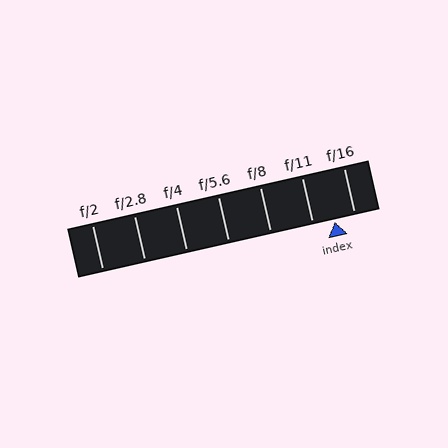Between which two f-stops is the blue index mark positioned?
The index mark is between f/11 and f/16.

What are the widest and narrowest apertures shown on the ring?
The widest aperture shown is f/2 and the narrowest is f/16.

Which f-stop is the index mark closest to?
The index mark is closest to f/16.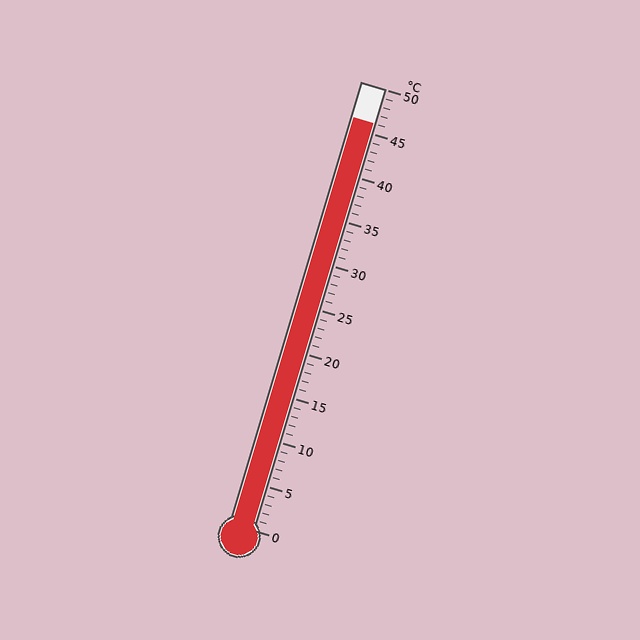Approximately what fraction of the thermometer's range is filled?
The thermometer is filled to approximately 90% of its range.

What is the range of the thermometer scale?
The thermometer scale ranges from 0°C to 50°C.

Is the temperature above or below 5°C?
The temperature is above 5°C.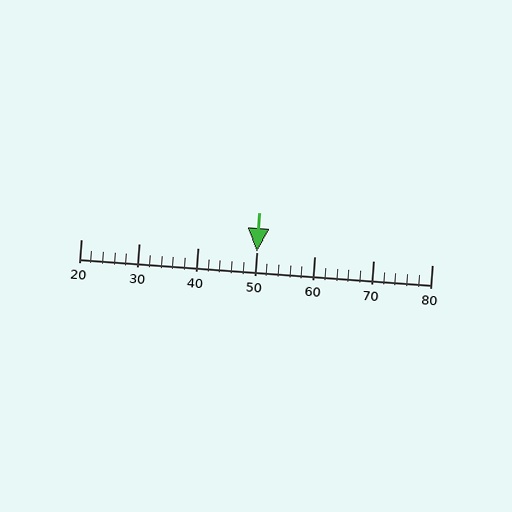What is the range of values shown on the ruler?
The ruler shows values from 20 to 80.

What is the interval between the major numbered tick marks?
The major tick marks are spaced 10 units apart.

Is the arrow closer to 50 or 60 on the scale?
The arrow is closer to 50.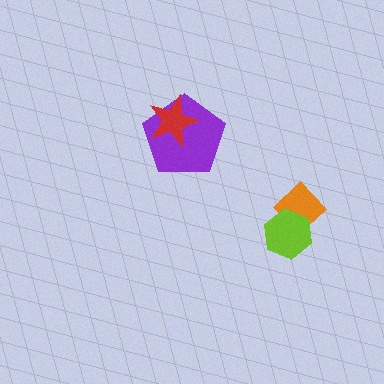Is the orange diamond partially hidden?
Yes, it is partially covered by another shape.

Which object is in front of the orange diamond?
The lime hexagon is in front of the orange diamond.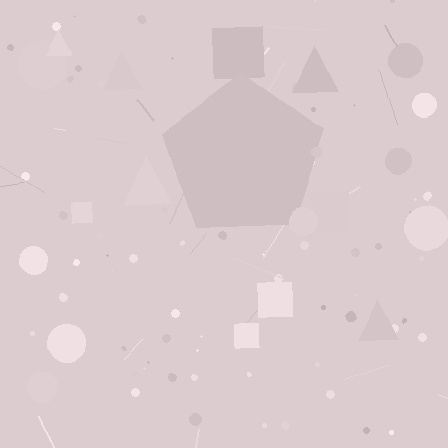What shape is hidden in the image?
A pentagon is hidden in the image.